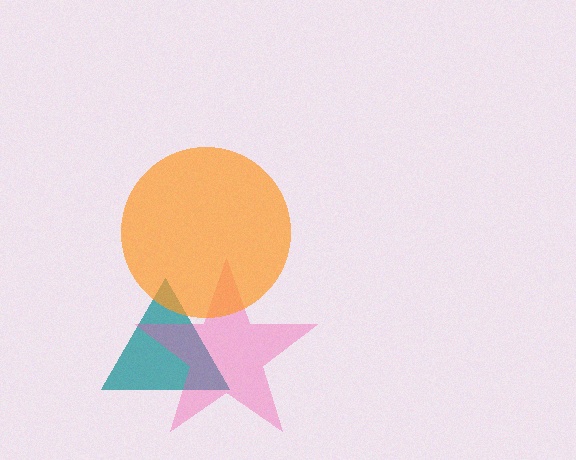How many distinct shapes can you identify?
There are 3 distinct shapes: a teal triangle, a pink star, an orange circle.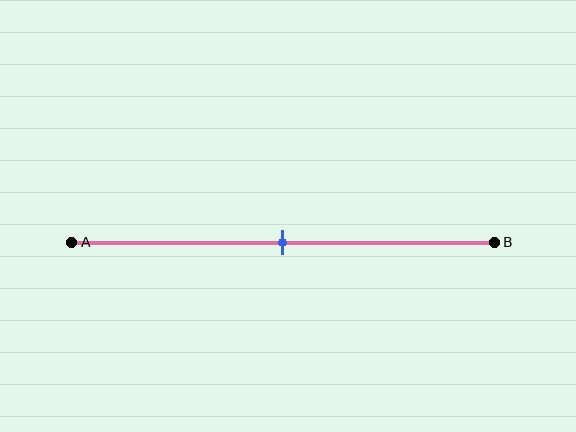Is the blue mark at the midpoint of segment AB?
Yes, the mark is approximately at the midpoint.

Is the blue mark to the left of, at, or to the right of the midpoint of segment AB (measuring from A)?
The blue mark is approximately at the midpoint of segment AB.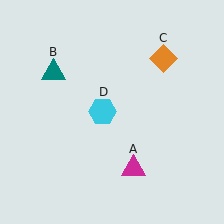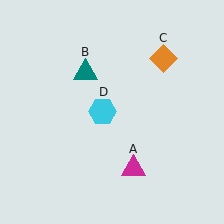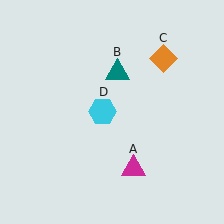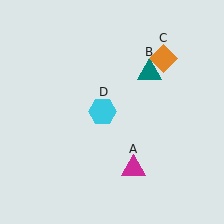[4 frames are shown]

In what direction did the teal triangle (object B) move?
The teal triangle (object B) moved right.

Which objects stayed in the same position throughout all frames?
Magenta triangle (object A) and orange diamond (object C) and cyan hexagon (object D) remained stationary.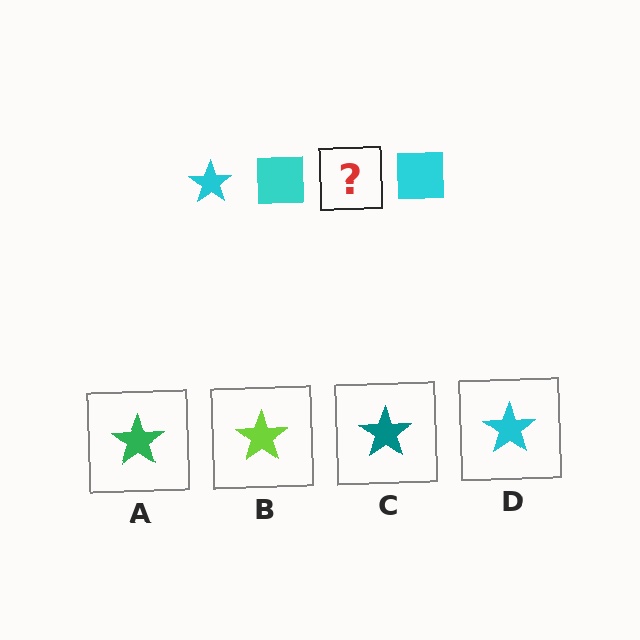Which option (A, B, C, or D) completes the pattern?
D.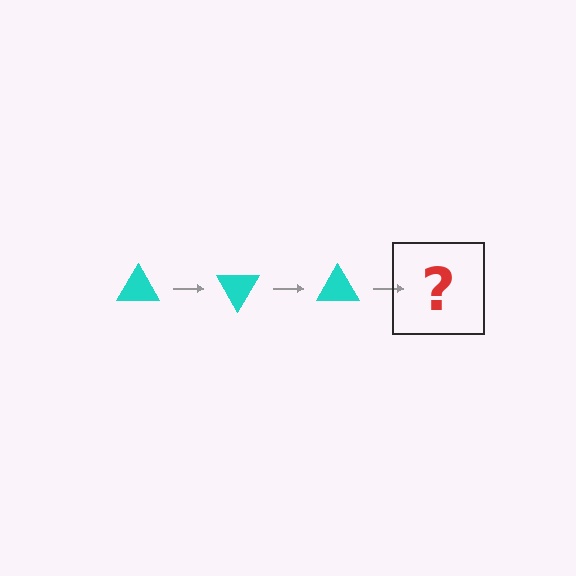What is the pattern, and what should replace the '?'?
The pattern is that the triangle rotates 60 degrees each step. The '?' should be a cyan triangle rotated 180 degrees.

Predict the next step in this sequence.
The next step is a cyan triangle rotated 180 degrees.